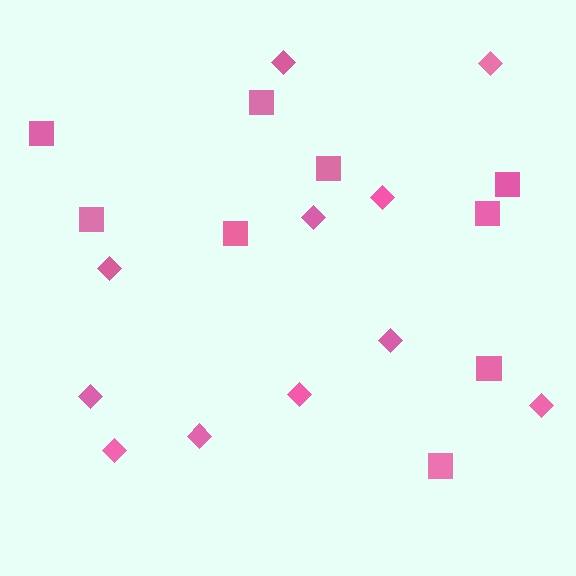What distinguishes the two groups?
There are 2 groups: one group of diamonds (11) and one group of squares (9).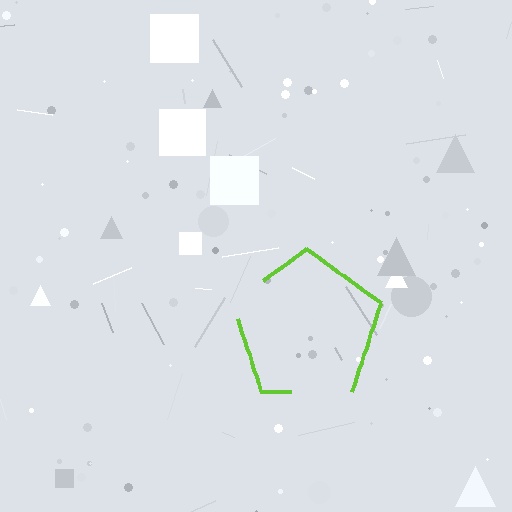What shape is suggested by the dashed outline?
The dashed outline suggests a pentagon.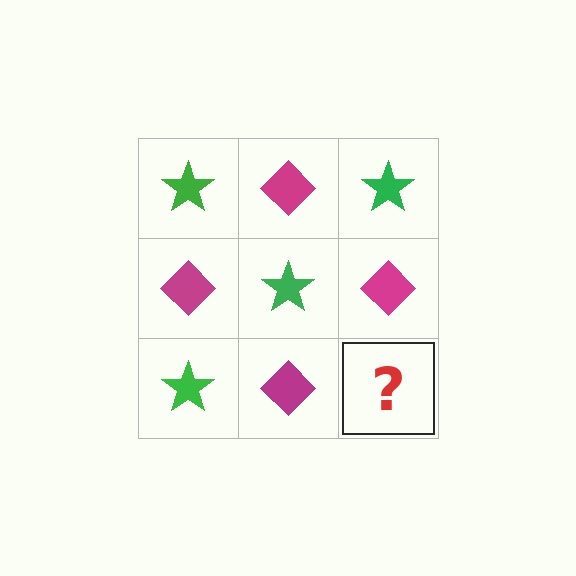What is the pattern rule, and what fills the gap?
The rule is that it alternates green star and magenta diamond in a checkerboard pattern. The gap should be filled with a green star.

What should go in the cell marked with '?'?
The missing cell should contain a green star.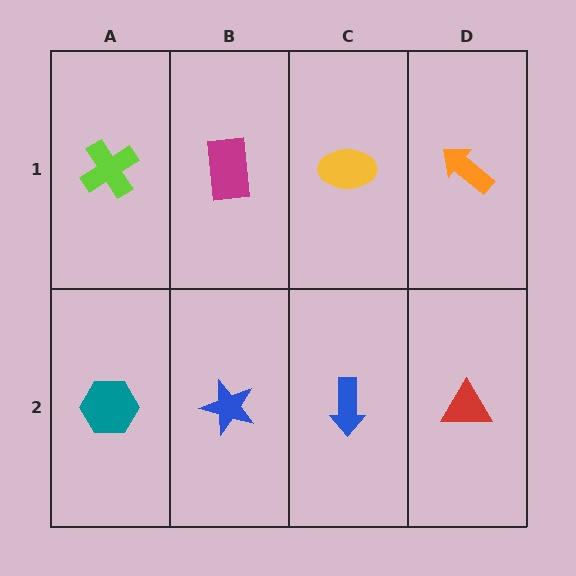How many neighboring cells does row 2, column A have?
2.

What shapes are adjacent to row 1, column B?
A blue star (row 2, column B), a lime cross (row 1, column A), a yellow ellipse (row 1, column C).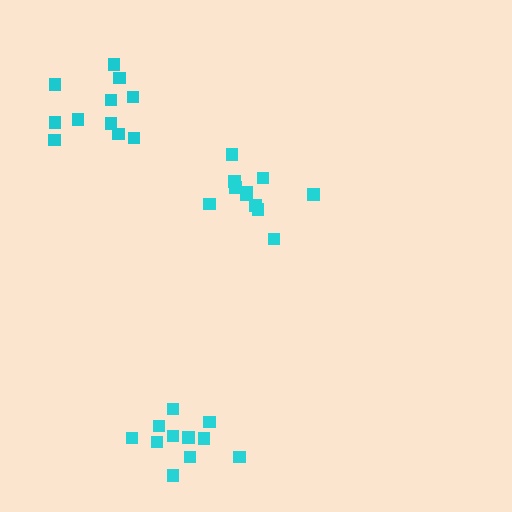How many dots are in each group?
Group 1: 11 dots, Group 2: 11 dots, Group 3: 11 dots (33 total).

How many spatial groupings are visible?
There are 3 spatial groupings.